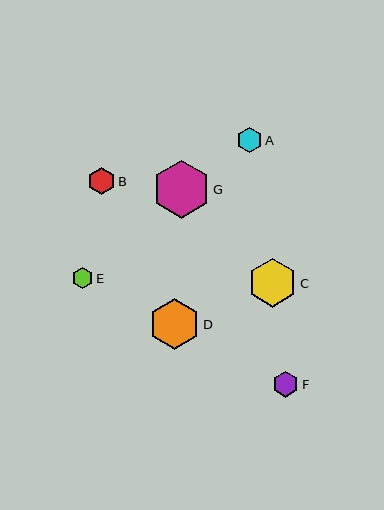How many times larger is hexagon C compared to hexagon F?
Hexagon C is approximately 1.9 times the size of hexagon F.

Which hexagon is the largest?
Hexagon G is the largest with a size of approximately 57 pixels.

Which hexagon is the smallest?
Hexagon E is the smallest with a size of approximately 21 pixels.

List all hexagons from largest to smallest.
From largest to smallest: G, D, C, B, F, A, E.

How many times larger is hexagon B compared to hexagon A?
Hexagon B is approximately 1.1 times the size of hexagon A.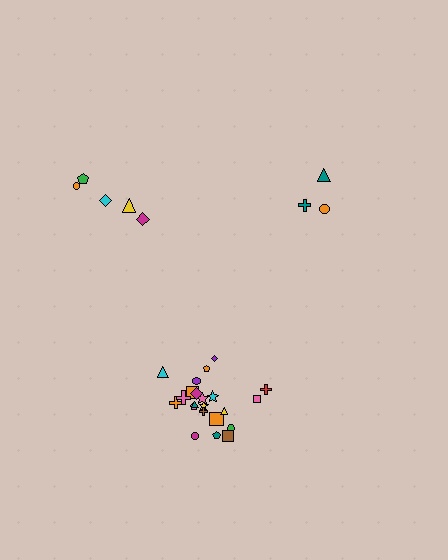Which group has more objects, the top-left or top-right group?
The top-left group.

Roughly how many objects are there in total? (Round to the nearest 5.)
Roughly 30 objects in total.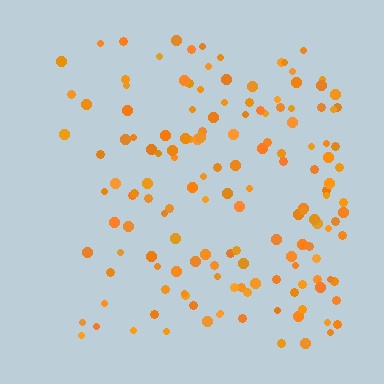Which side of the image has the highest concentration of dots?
The right.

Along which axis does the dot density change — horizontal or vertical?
Horizontal.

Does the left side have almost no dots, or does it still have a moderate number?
Still a moderate number, just noticeably fewer than the right.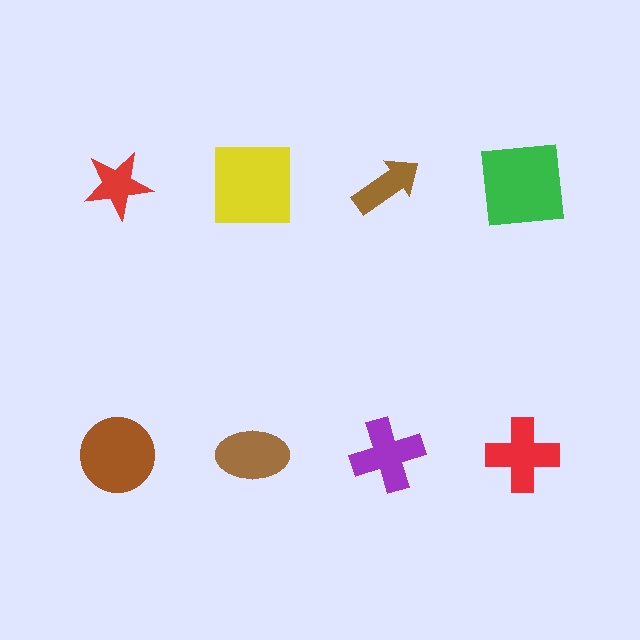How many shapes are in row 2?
4 shapes.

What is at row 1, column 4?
A green square.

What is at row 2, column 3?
A purple cross.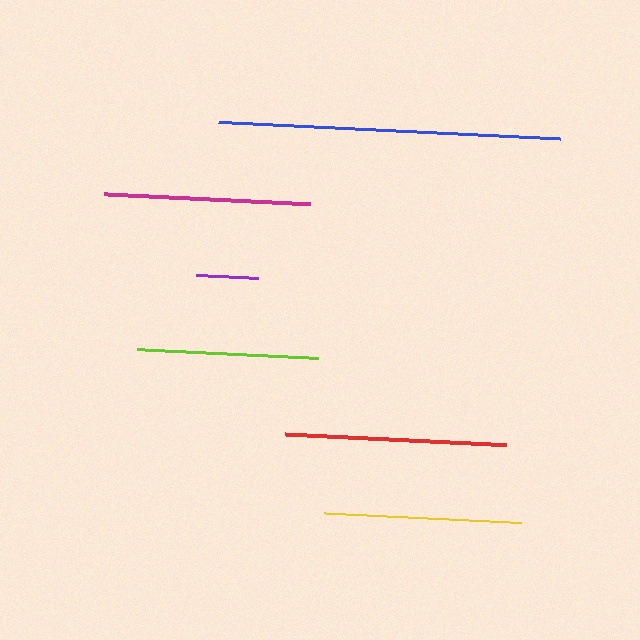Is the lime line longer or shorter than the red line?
The red line is longer than the lime line.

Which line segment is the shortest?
The purple line is the shortest at approximately 61 pixels.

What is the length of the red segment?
The red segment is approximately 221 pixels long.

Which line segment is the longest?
The blue line is the longest at approximately 342 pixels.